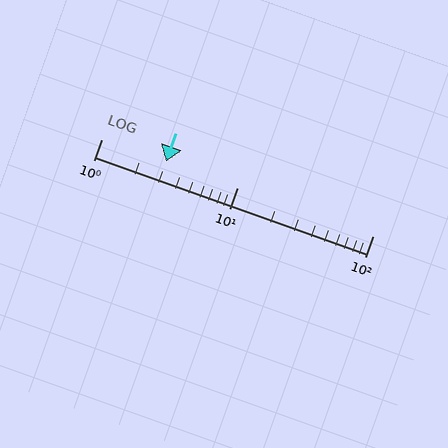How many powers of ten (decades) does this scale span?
The scale spans 2 decades, from 1 to 100.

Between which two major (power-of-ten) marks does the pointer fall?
The pointer is between 1 and 10.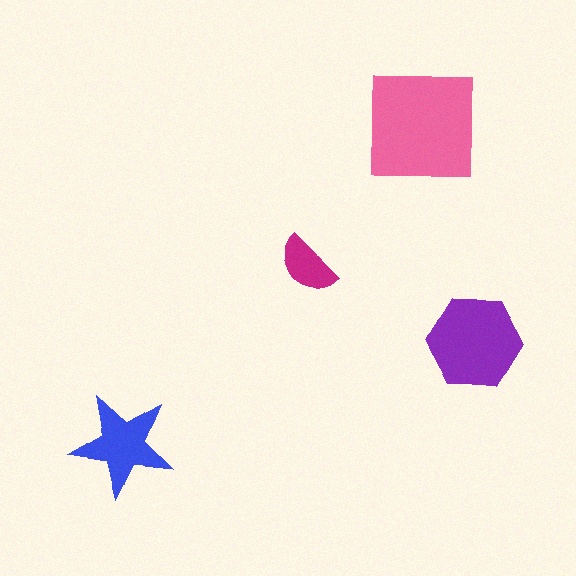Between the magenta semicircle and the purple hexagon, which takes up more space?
The purple hexagon.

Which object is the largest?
The pink square.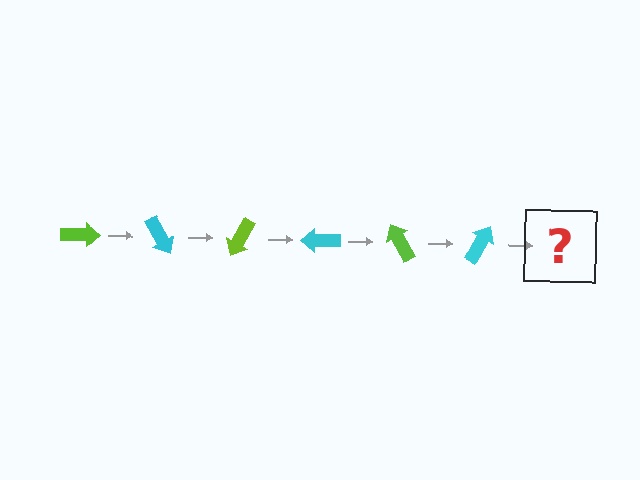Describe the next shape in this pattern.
It should be a lime arrow, rotated 360 degrees from the start.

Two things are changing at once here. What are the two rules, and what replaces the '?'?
The two rules are that it rotates 60 degrees each step and the color cycles through lime and cyan. The '?' should be a lime arrow, rotated 360 degrees from the start.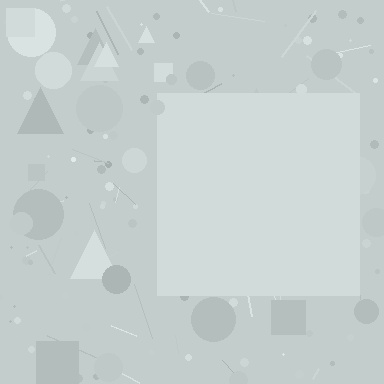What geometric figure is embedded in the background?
A square is embedded in the background.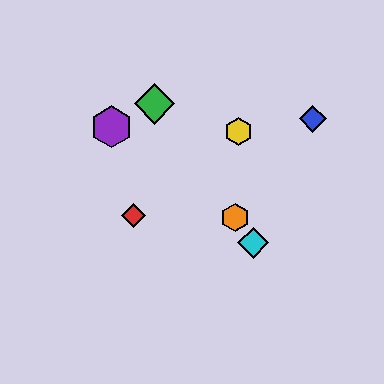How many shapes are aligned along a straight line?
3 shapes (the green diamond, the orange hexagon, the cyan diamond) are aligned along a straight line.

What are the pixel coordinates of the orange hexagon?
The orange hexagon is at (235, 217).